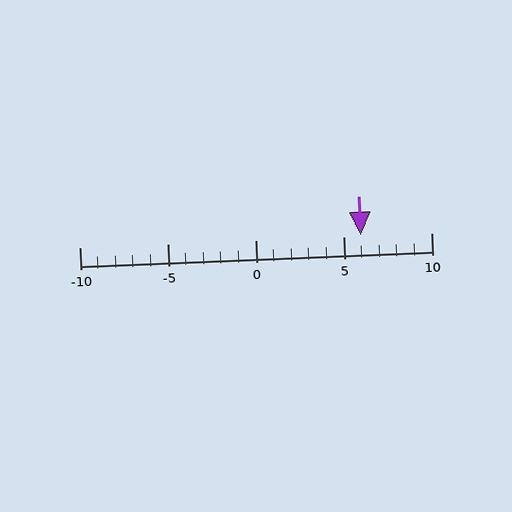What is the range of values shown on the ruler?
The ruler shows values from -10 to 10.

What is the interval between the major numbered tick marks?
The major tick marks are spaced 5 units apart.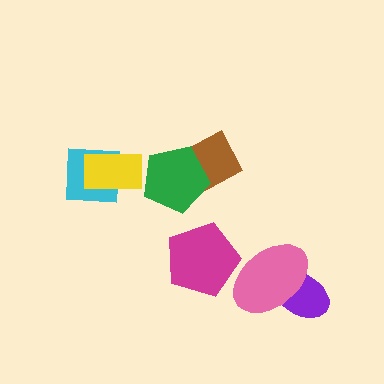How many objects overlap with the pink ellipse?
2 objects overlap with the pink ellipse.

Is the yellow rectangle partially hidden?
No, no other shape covers it.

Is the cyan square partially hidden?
Yes, it is partially covered by another shape.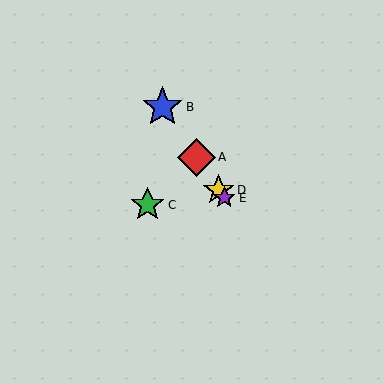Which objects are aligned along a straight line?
Objects A, B, D, E are aligned along a straight line.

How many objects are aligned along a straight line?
4 objects (A, B, D, E) are aligned along a straight line.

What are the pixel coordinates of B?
Object B is at (162, 107).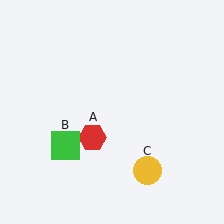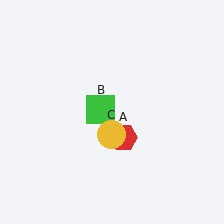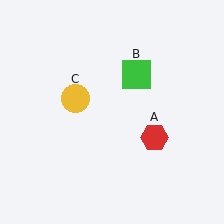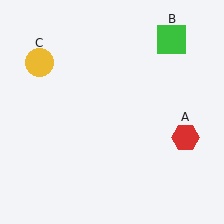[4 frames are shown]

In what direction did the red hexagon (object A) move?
The red hexagon (object A) moved right.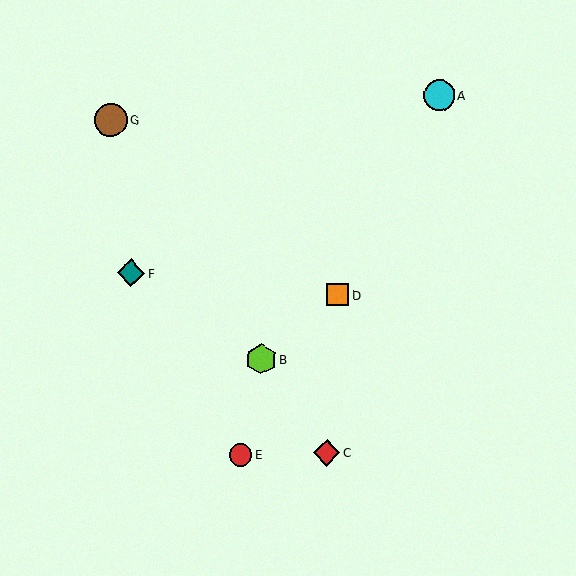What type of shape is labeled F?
Shape F is a teal diamond.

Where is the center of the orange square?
The center of the orange square is at (337, 295).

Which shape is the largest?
The brown circle (labeled G) is the largest.